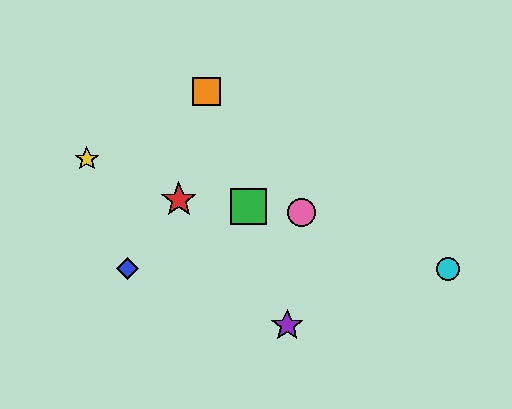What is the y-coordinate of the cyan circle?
The cyan circle is at y≈269.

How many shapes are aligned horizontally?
2 shapes (the blue diamond, the cyan circle) are aligned horizontally.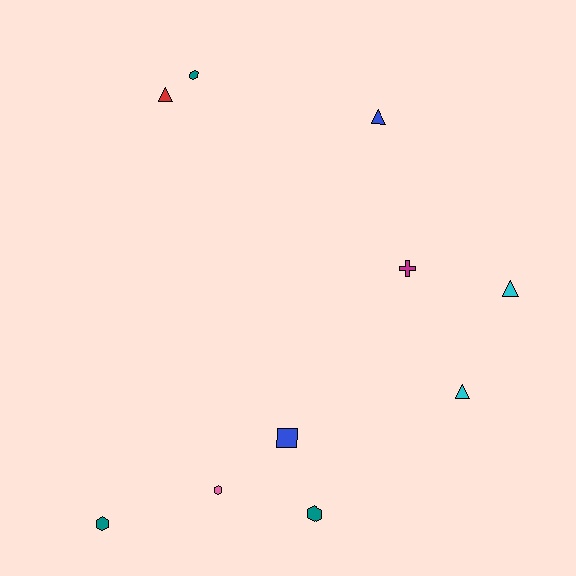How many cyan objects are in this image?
There are 2 cyan objects.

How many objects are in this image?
There are 10 objects.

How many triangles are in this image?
There are 4 triangles.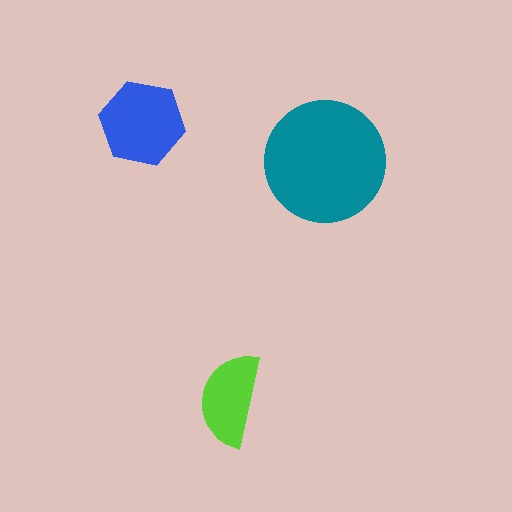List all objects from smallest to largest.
The lime semicircle, the blue hexagon, the teal circle.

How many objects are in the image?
There are 3 objects in the image.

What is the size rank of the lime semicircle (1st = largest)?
3rd.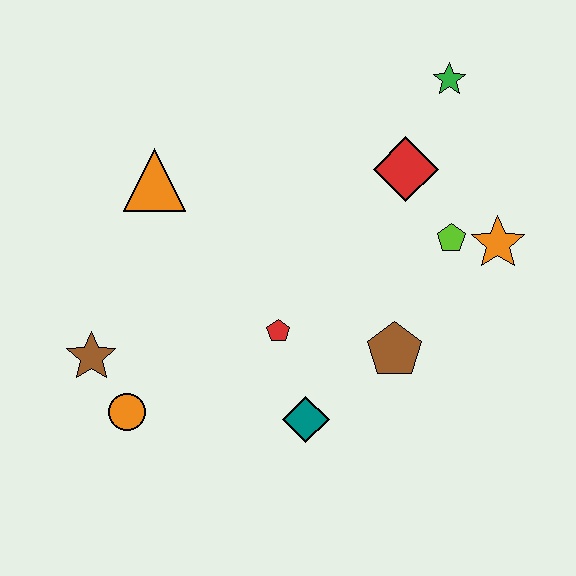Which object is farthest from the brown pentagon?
The brown star is farthest from the brown pentagon.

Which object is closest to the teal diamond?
The red pentagon is closest to the teal diamond.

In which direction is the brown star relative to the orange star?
The brown star is to the left of the orange star.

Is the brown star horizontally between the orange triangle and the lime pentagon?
No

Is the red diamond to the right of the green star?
No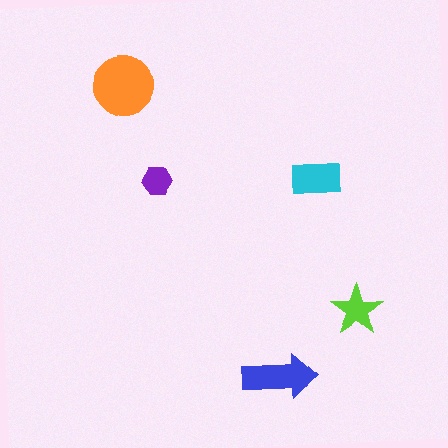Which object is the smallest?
The purple hexagon.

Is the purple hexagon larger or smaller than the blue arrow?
Smaller.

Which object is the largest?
The orange circle.